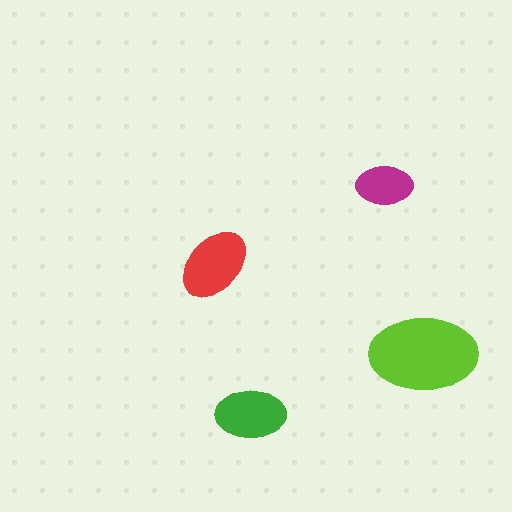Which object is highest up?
The magenta ellipse is topmost.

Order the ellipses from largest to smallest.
the lime one, the red one, the green one, the magenta one.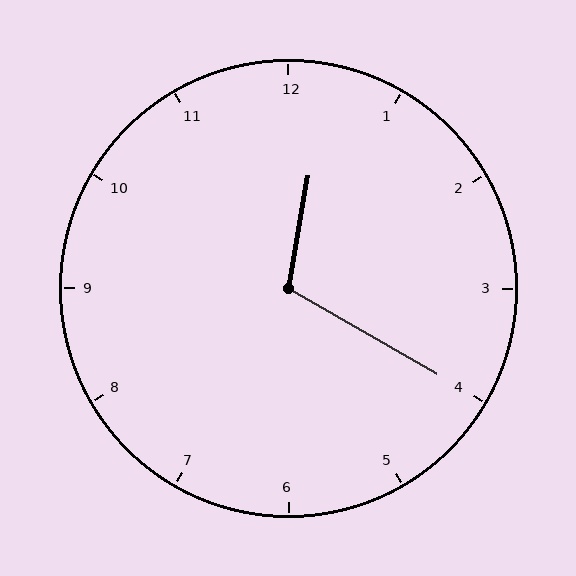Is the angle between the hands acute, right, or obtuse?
It is obtuse.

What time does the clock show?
12:20.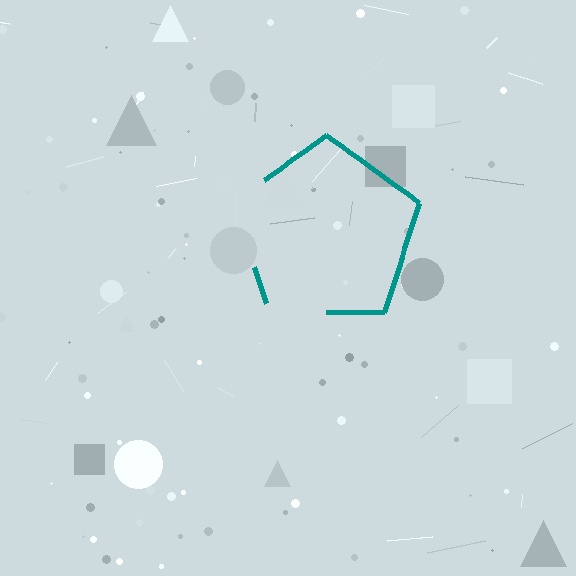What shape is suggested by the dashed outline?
The dashed outline suggests a pentagon.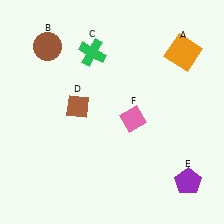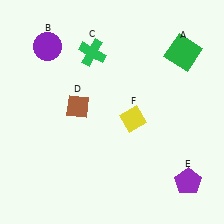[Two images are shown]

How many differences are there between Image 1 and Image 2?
There are 3 differences between the two images.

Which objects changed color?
A changed from orange to green. B changed from brown to purple. F changed from pink to yellow.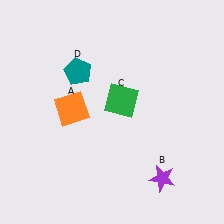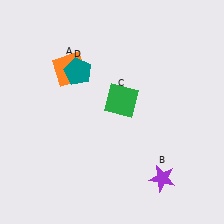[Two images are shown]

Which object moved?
The orange square (A) moved up.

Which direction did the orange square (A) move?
The orange square (A) moved up.